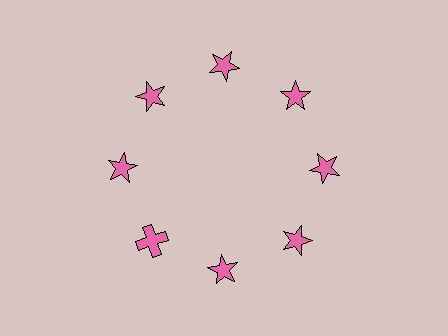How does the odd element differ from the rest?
It has a different shape: cross instead of star.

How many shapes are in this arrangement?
There are 8 shapes arranged in a ring pattern.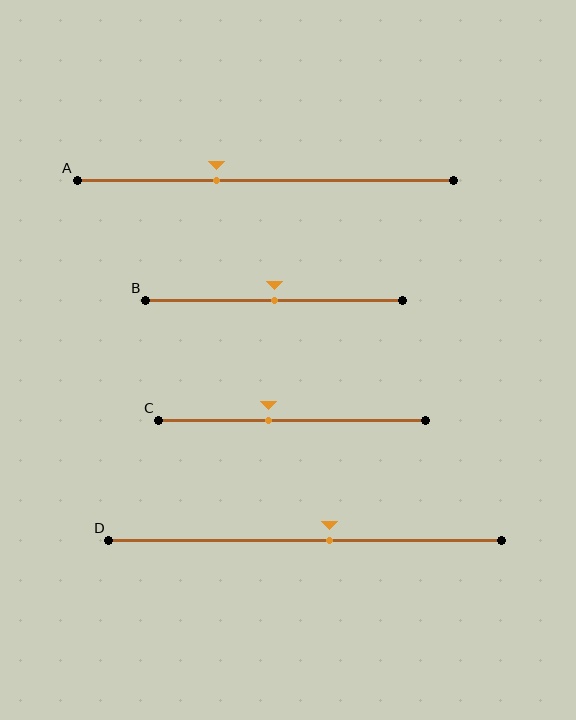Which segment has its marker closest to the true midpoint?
Segment B has its marker closest to the true midpoint.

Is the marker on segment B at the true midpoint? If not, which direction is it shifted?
Yes, the marker on segment B is at the true midpoint.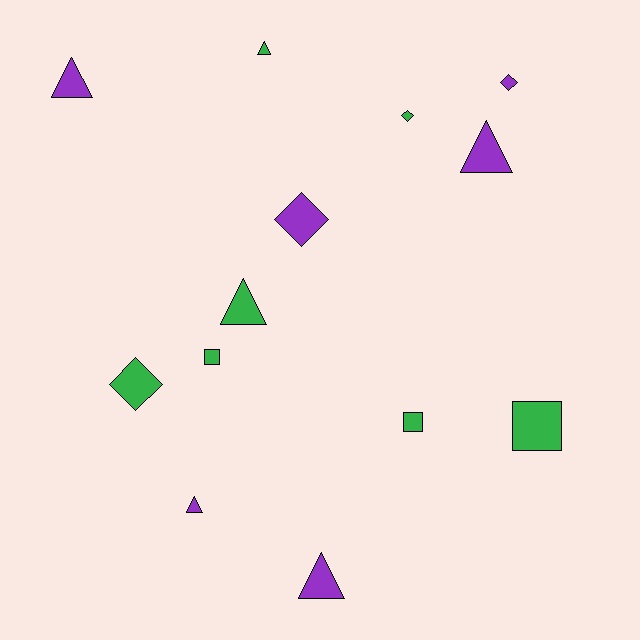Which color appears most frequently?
Green, with 7 objects.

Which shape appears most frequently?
Triangle, with 6 objects.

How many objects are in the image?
There are 13 objects.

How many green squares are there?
There are 3 green squares.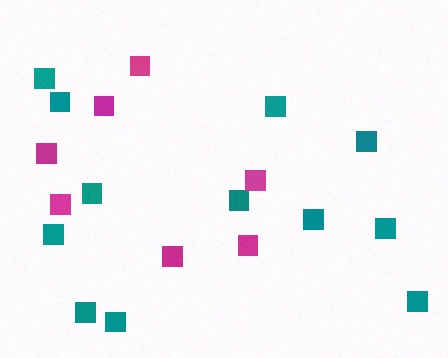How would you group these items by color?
There are 2 groups: one group of teal squares (12) and one group of magenta squares (7).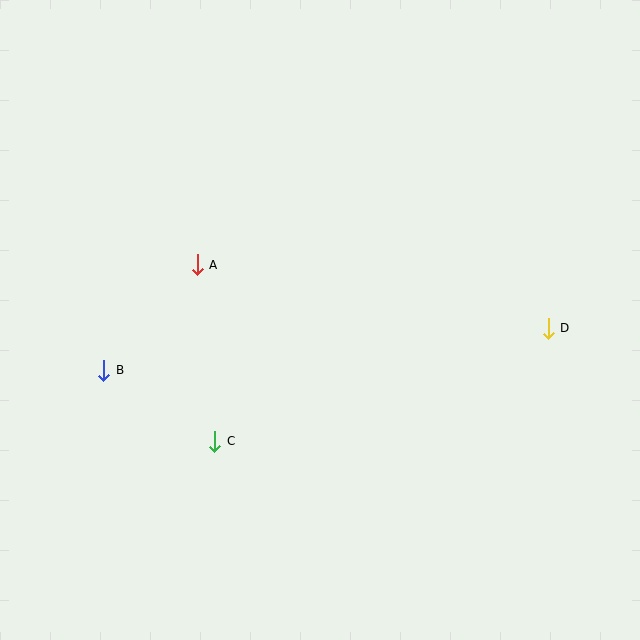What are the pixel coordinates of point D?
Point D is at (548, 328).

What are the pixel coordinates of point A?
Point A is at (197, 265).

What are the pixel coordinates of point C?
Point C is at (215, 441).